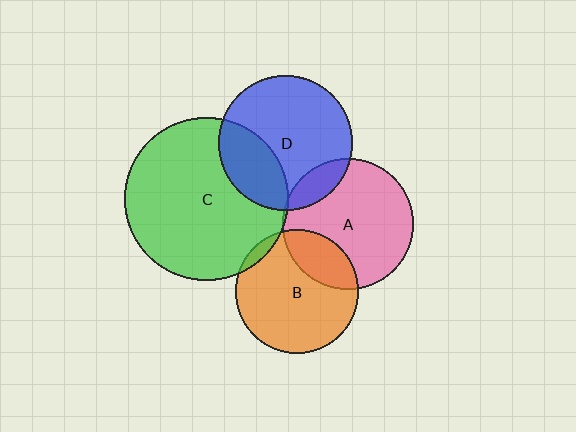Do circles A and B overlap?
Yes.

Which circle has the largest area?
Circle C (green).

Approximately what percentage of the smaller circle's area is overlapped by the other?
Approximately 25%.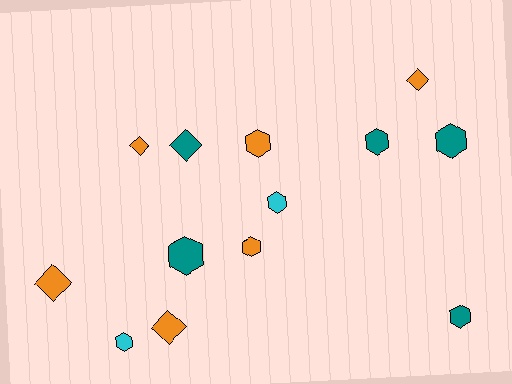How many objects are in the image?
There are 13 objects.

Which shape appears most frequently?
Hexagon, with 8 objects.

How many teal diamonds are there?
There is 1 teal diamond.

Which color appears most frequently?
Orange, with 6 objects.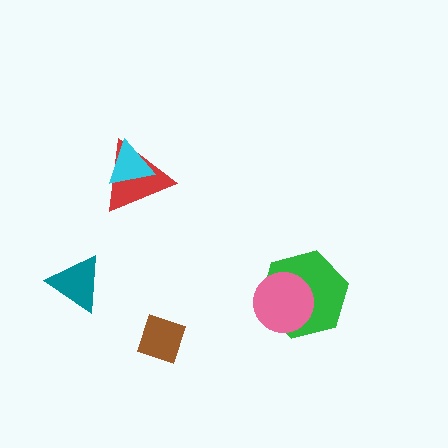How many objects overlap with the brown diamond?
0 objects overlap with the brown diamond.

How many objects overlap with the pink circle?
1 object overlaps with the pink circle.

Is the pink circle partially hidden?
No, no other shape covers it.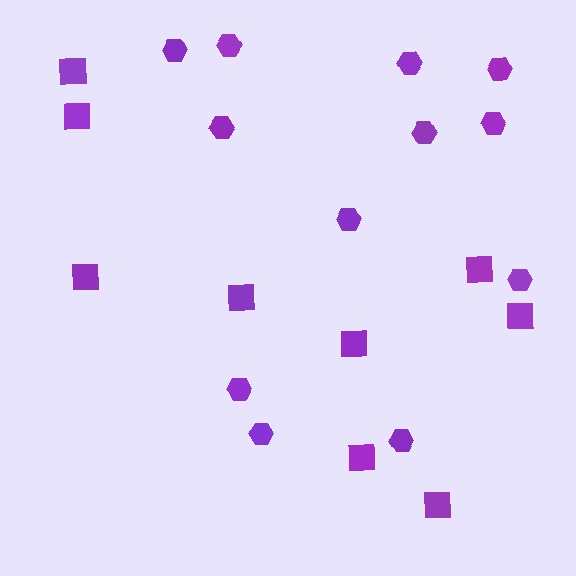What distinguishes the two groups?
There are 2 groups: one group of squares (9) and one group of hexagons (12).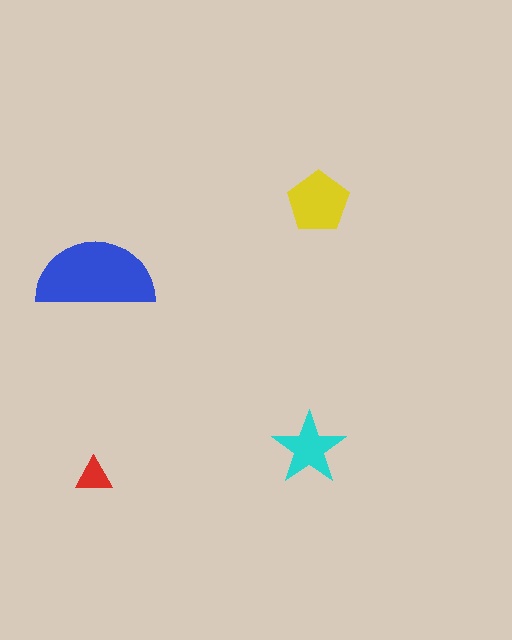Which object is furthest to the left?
The red triangle is leftmost.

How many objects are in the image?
There are 4 objects in the image.